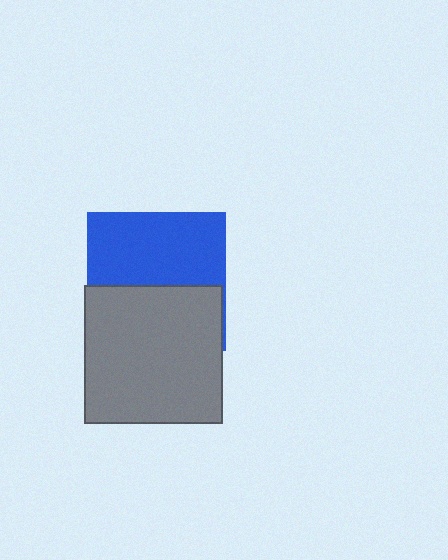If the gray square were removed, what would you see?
You would see the complete blue square.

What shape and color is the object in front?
The object in front is a gray square.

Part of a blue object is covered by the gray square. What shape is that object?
It is a square.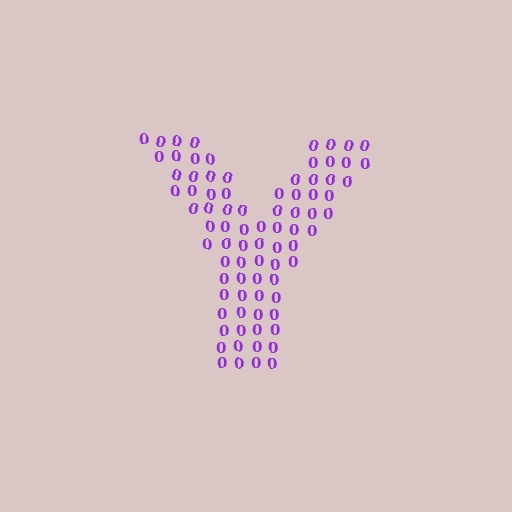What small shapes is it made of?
It is made of small digit 0's.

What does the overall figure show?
The overall figure shows the letter Y.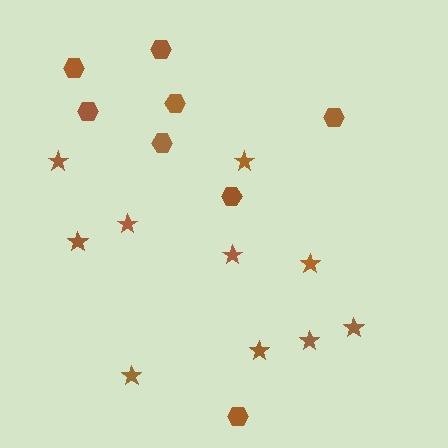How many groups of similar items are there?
There are 2 groups: one group of stars (10) and one group of hexagons (8).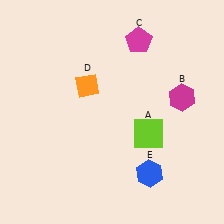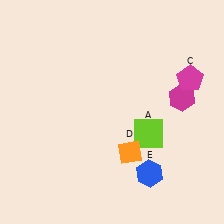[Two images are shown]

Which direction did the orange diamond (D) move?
The orange diamond (D) moved down.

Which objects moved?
The objects that moved are: the magenta pentagon (C), the orange diamond (D).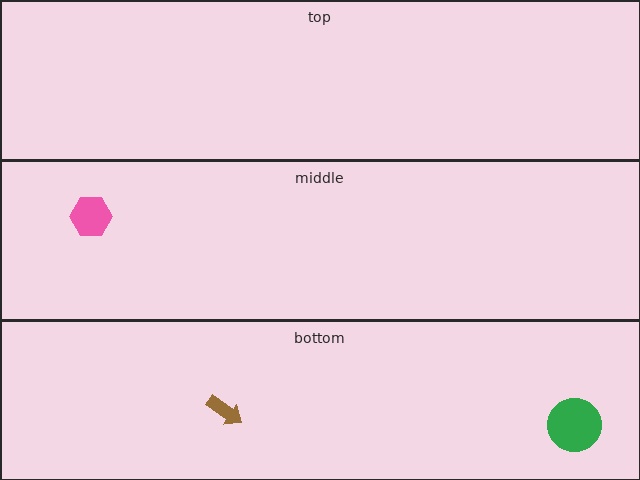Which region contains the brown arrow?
The bottom region.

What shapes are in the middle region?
The pink hexagon.